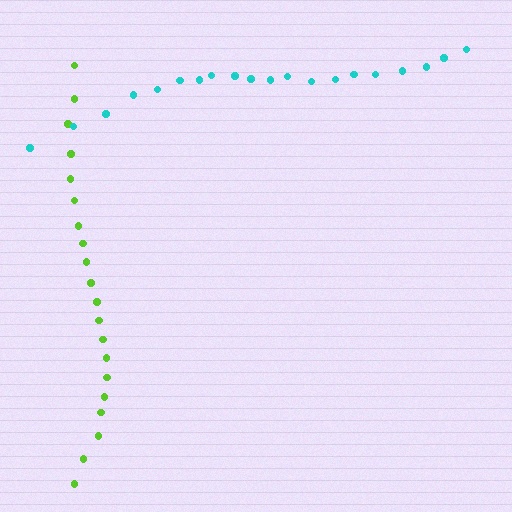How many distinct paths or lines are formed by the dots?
There are 2 distinct paths.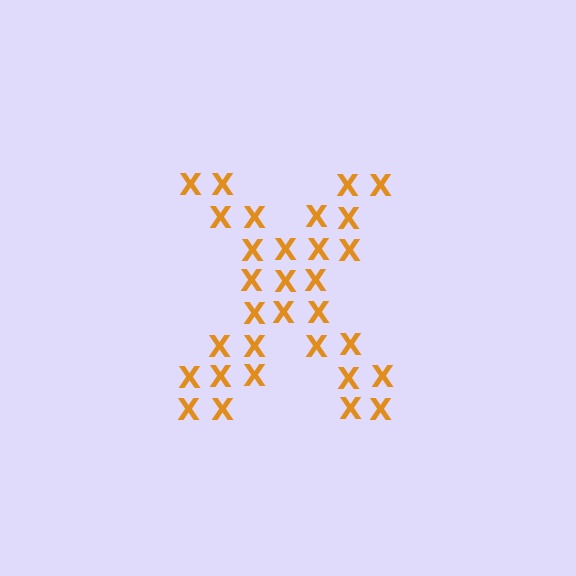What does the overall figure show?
The overall figure shows the letter X.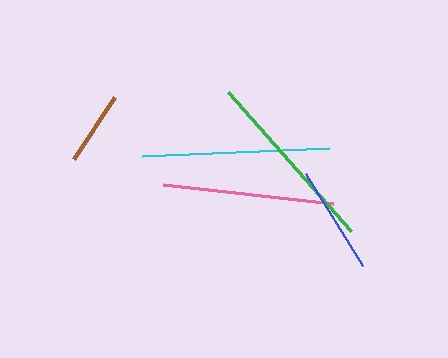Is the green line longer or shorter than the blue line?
The green line is longer than the blue line.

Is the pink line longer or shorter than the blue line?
The pink line is longer than the blue line.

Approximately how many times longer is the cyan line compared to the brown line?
The cyan line is approximately 2.5 times the length of the brown line.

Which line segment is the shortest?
The brown line is the shortest at approximately 74 pixels.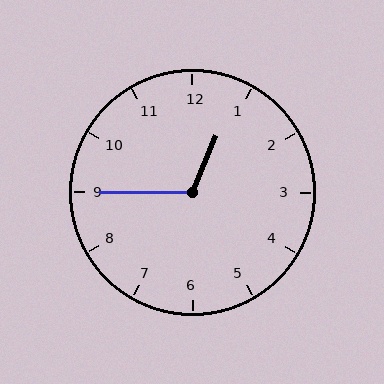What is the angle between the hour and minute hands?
Approximately 112 degrees.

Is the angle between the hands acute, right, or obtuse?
It is obtuse.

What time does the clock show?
12:45.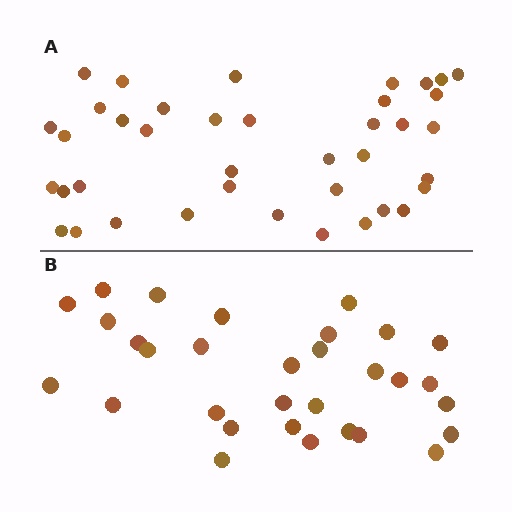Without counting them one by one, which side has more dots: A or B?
Region A (the top region) has more dots.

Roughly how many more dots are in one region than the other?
Region A has roughly 8 or so more dots than region B.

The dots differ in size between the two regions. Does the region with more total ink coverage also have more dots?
No. Region B has more total ink coverage because its dots are larger, but region A actually contains more individual dots. Total area can be misleading — the number of items is what matters here.